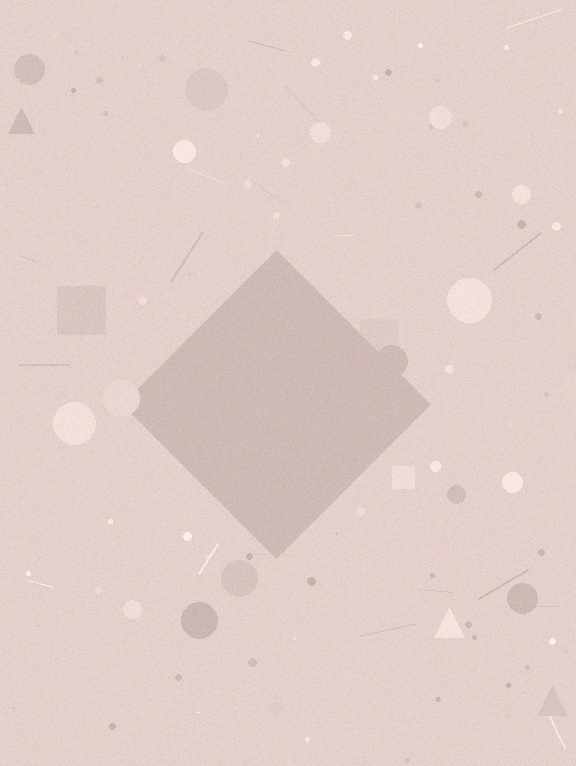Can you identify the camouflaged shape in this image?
The camouflaged shape is a diamond.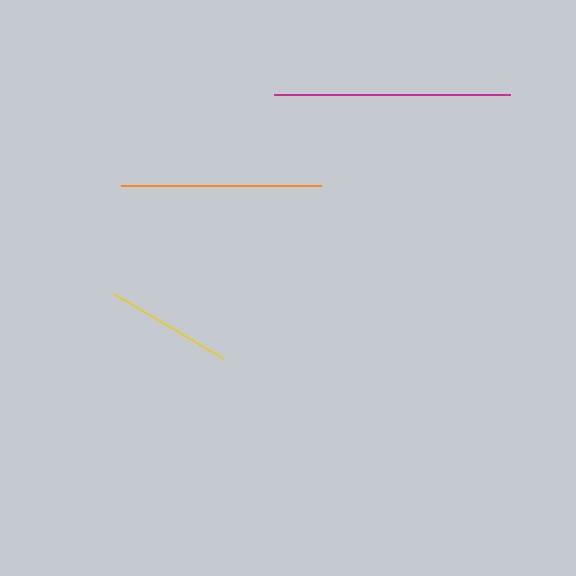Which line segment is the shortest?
The yellow line is the shortest at approximately 128 pixels.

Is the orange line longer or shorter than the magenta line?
The magenta line is longer than the orange line.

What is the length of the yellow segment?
The yellow segment is approximately 128 pixels long.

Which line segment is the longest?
The magenta line is the longest at approximately 236 pixels.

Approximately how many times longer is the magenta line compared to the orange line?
The magenta line is approximately 1.2 times the length of the orange line.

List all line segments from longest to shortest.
From longest to shortest: magenta, orange, yellow.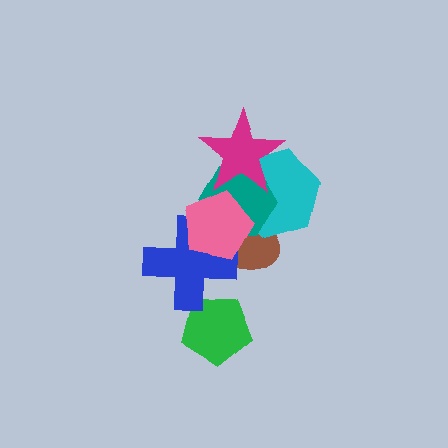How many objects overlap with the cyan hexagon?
4 objects overlap with the cyan hexagon.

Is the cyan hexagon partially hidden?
Yes, it is partially covered by another shape.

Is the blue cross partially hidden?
Yes, it is partially covered by another shape.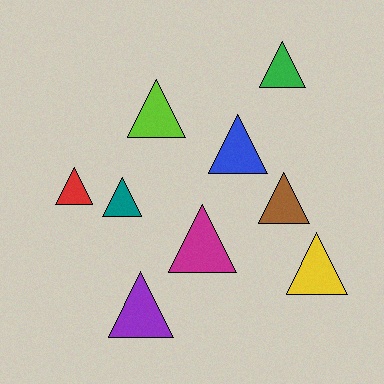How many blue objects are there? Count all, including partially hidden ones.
There is 1 blue object.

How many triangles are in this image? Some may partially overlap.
There are 9 triangles.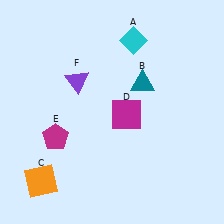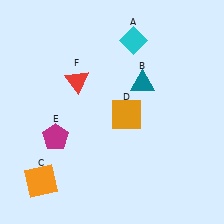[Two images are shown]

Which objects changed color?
D changed from magenta to orange. F changed from purple to red.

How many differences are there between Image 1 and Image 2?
There are 2 differences between the two images.